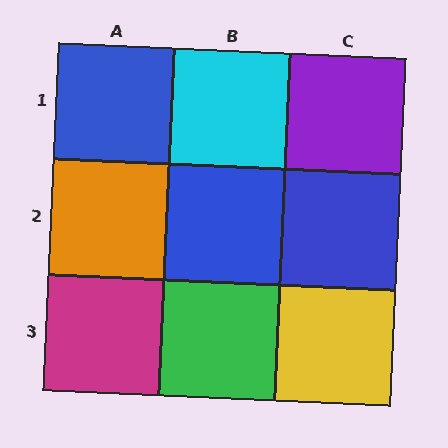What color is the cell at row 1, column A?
Blue.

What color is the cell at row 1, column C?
Purple.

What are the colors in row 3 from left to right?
Magenta, green, yellow.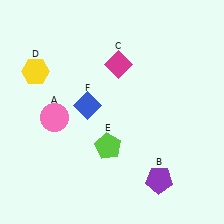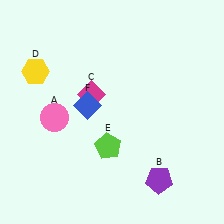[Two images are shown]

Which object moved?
The magenta diamond (C) moved down.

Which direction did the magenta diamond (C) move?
The magenta diamond (C) moved down.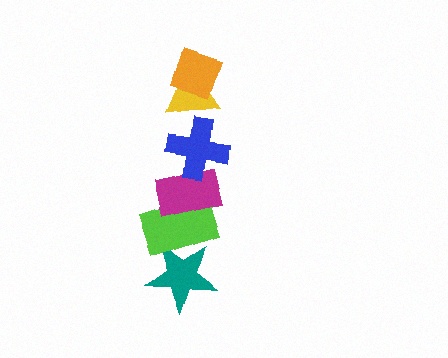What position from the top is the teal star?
The teal star is 6th from the top.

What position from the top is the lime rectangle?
The lime rectangle is 5th from the top.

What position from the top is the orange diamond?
The orange diamond is 1st from the top.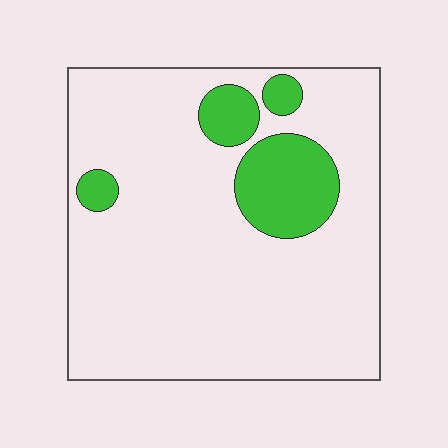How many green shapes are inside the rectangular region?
4.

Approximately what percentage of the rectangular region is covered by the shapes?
Approximately 15%.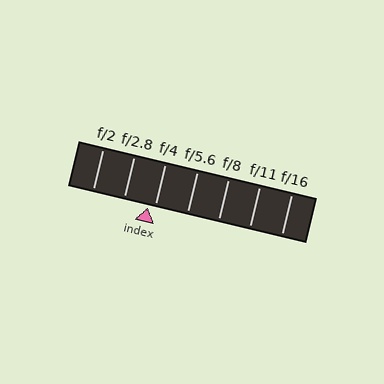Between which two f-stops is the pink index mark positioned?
The index mark is between f/2.8 and f/4.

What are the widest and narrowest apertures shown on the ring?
The widest aperture shown is f/2 and the narrowest is f/16.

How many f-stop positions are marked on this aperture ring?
There are 7 f-stop positions marked.